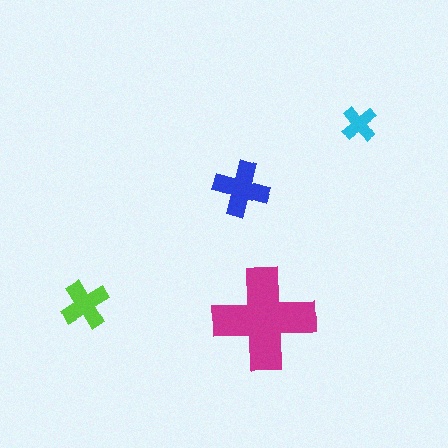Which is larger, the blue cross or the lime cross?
The blue one.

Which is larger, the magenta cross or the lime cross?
The magenta one.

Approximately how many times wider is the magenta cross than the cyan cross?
About 3 times wider.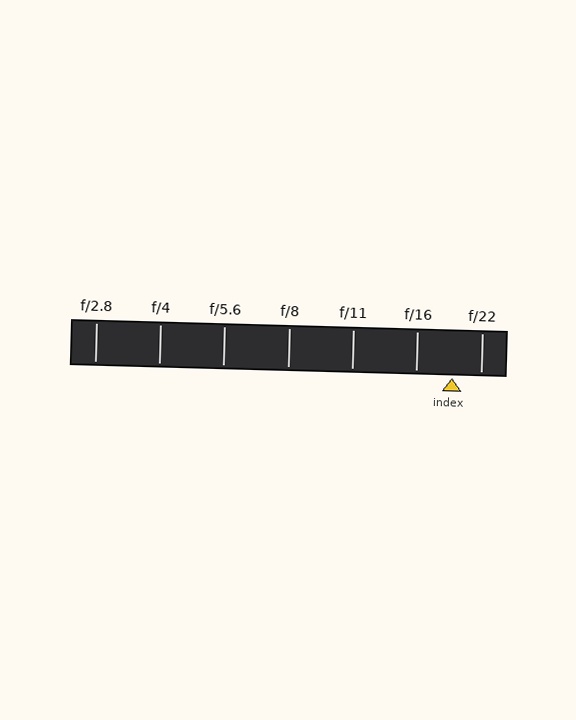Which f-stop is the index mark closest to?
The index mark is closest to f/22.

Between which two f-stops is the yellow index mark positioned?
The index mark is between f/16 and f/22.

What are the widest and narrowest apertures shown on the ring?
The widest aperture shown is f/2.8 and the narrowest is f/22.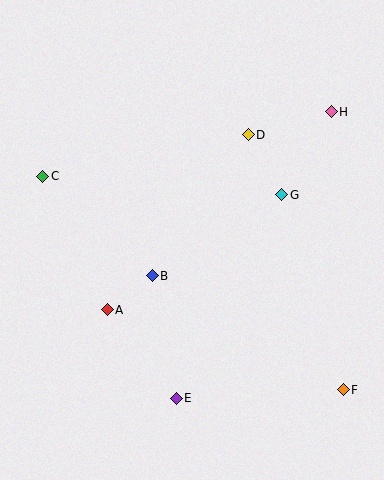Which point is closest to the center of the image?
Point B at (152, 276) is closest to the center.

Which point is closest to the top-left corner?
Point C is closest to the top-left corner.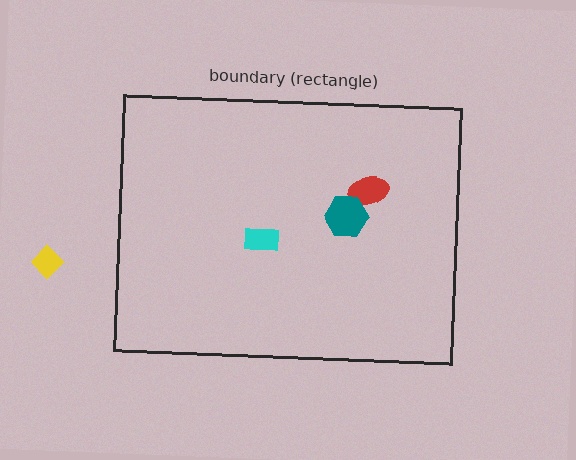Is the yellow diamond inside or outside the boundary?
Outside.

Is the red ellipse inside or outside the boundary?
Inside.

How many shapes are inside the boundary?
3 inside, 1 outside.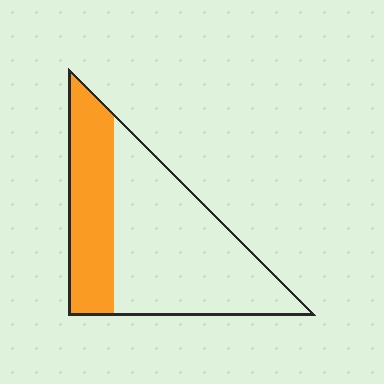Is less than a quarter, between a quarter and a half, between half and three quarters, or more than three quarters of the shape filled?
Between a quarter and a half.